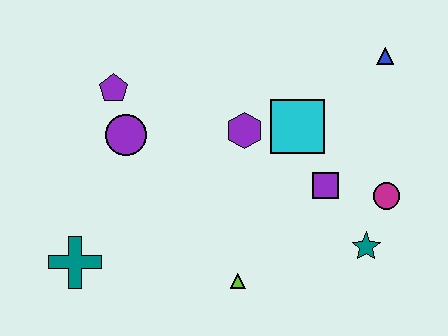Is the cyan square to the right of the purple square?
No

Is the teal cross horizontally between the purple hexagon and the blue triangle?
No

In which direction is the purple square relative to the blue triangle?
The purple square is below the blue triangle.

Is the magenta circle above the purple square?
No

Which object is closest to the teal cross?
The purple circle is closest to the teal cross.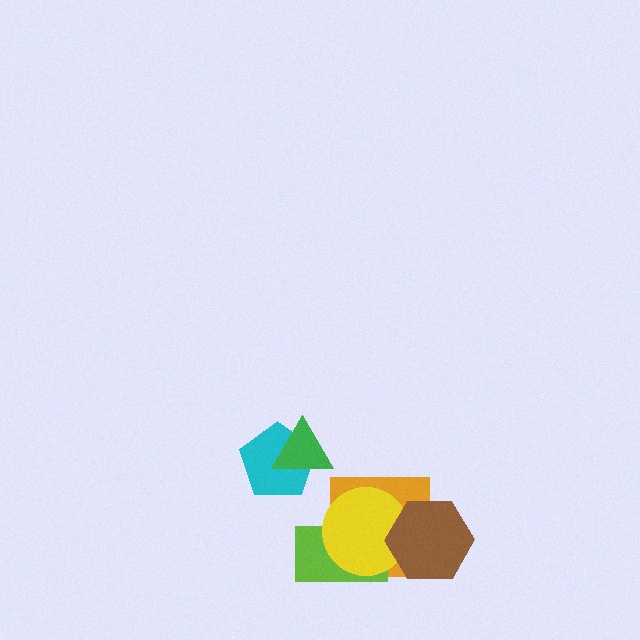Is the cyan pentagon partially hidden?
Yes, it is partially covered by another shape.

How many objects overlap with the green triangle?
1 object overlaps with the green triangle.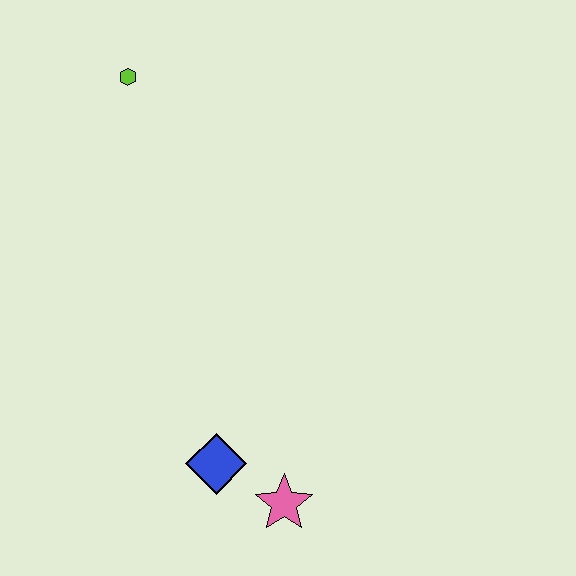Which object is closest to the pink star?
The blue diamond is closest to the pink star.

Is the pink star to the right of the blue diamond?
Yes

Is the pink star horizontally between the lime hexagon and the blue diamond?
No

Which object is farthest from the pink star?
The lime hexagon is farthest from the pink star.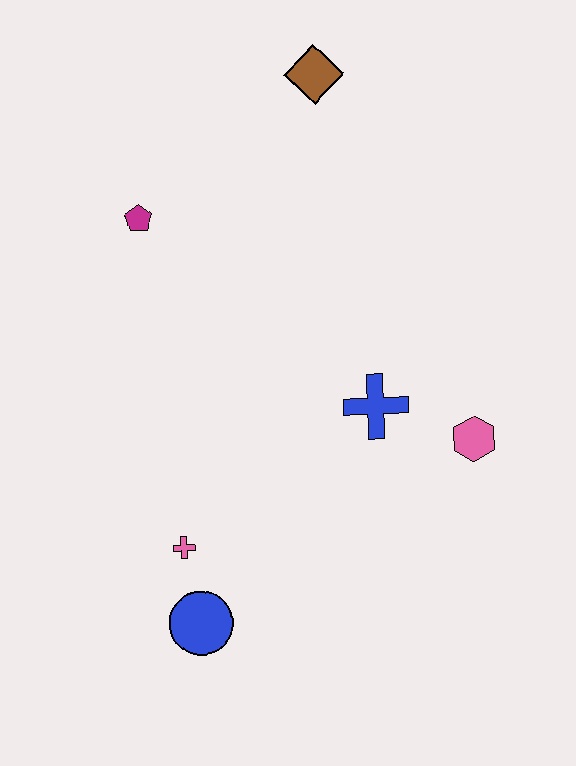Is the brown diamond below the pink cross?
No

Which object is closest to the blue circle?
The pink cross is closest to the blue circle.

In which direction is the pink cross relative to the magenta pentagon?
The pink cross is below the magenta pentagon.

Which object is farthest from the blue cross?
The brown diamond is farthest from the blue cross.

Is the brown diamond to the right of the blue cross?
No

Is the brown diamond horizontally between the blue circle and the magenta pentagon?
No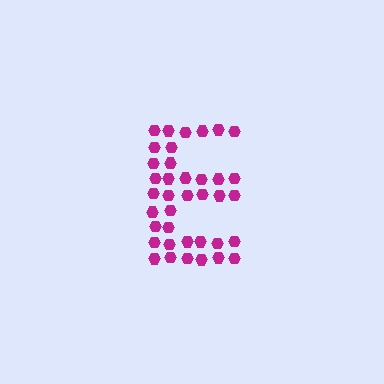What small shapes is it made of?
It is made of small hexagons.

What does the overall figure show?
The overall figure shows the letter E.